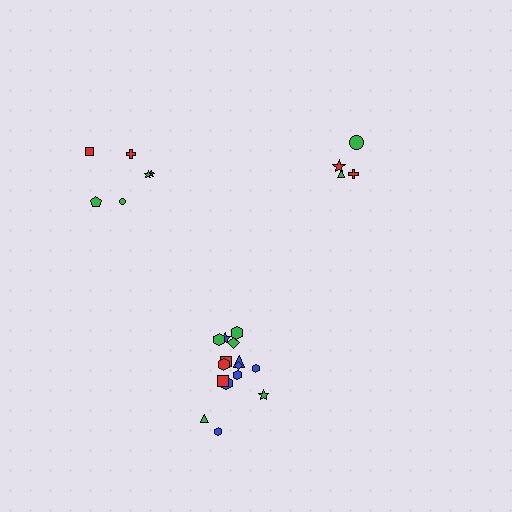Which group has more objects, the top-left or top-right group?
The top-left group.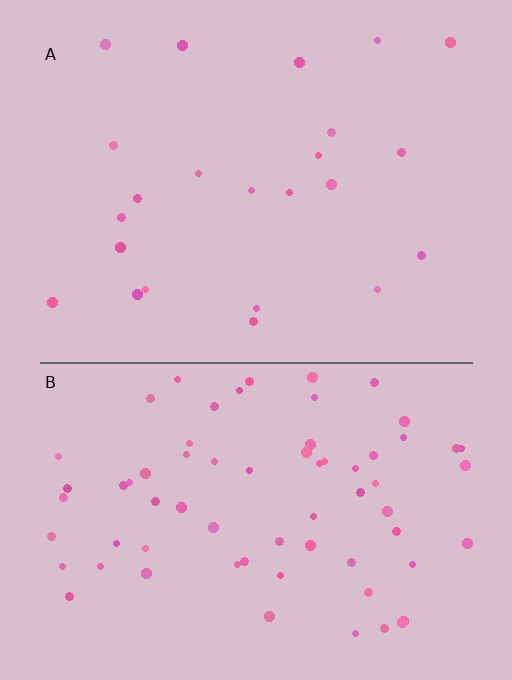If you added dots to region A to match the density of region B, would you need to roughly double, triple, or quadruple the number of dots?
Approximately triple.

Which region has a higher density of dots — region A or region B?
B (the bottom).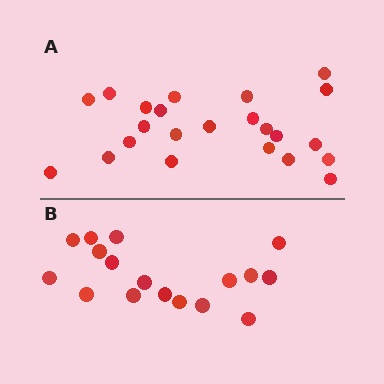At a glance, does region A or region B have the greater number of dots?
Region A (the top region) has more dots.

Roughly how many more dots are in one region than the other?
Region A has about 6 more dots than region B.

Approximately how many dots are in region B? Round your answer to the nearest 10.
About 20 dots. (The exact count is 17, which rounds to 20.)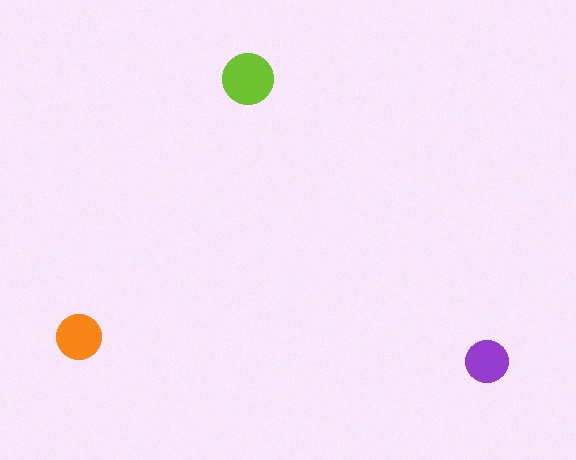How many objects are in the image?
There are 3 objects in the image.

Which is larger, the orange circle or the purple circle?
The orange one.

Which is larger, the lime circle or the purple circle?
The lime one.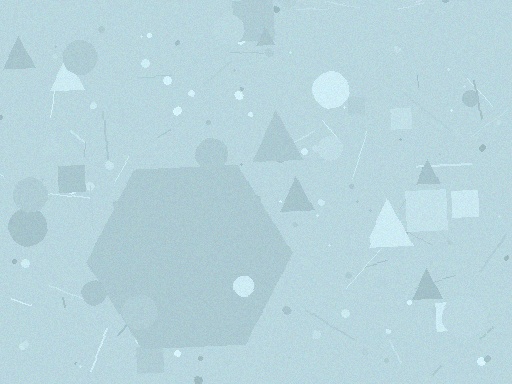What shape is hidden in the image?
A hexagon is hidden in the image.